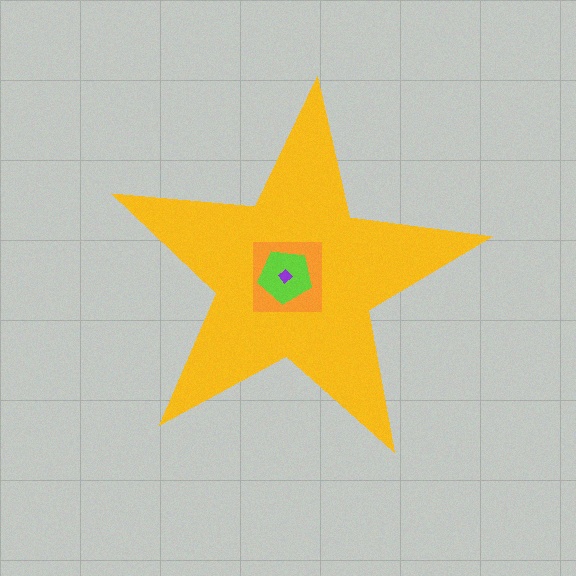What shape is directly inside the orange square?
The lime pentagon.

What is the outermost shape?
The yellow star.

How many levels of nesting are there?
4.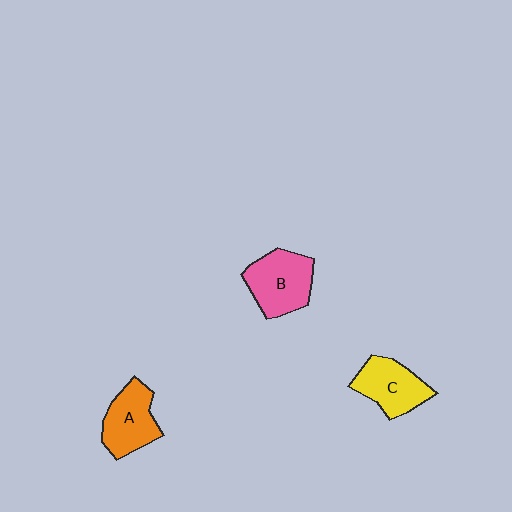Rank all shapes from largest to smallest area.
From largest to smallest: B (pink), C (yellow), A (orange).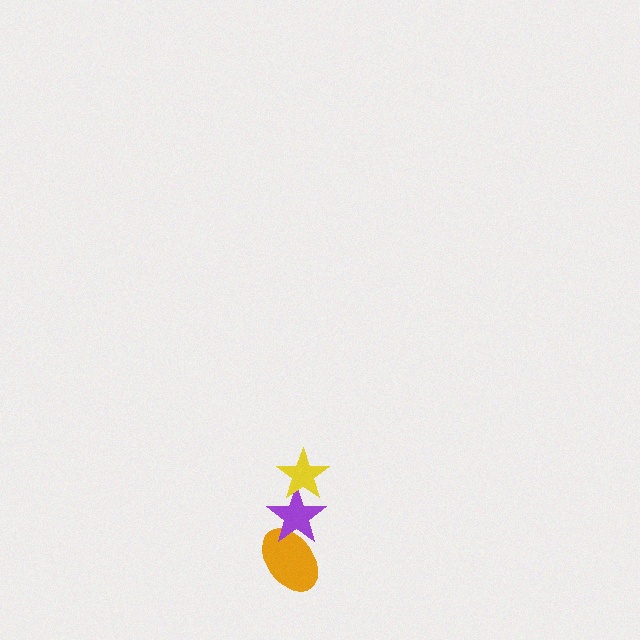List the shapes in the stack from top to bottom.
From top to bottom: the yellow star, the purple star, the orange ellipse.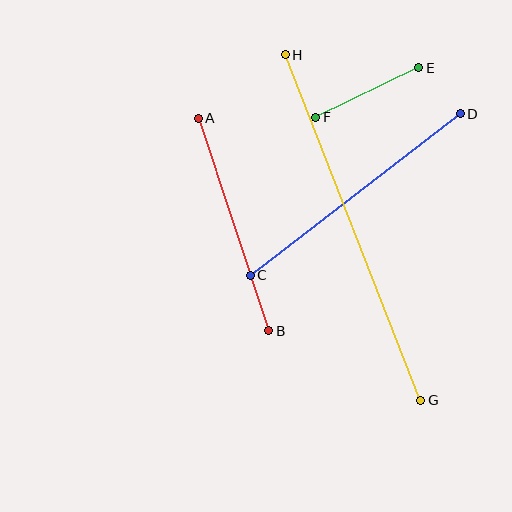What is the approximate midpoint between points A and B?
The midpoint is at approximately (234, 225) pixels.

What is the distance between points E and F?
The distance is approximately 114 pixels.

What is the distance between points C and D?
The distance is approximately 265 pixels.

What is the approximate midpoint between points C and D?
The midpoint is at approximately (355, 195) pixels.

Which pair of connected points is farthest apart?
Points G and H are farthest apart.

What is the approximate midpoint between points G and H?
The midpoint is at approximately (353, 227) pixels.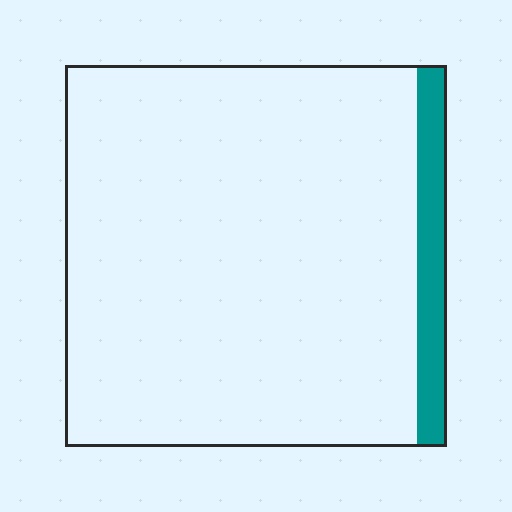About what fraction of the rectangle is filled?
About one tenth (1/10).